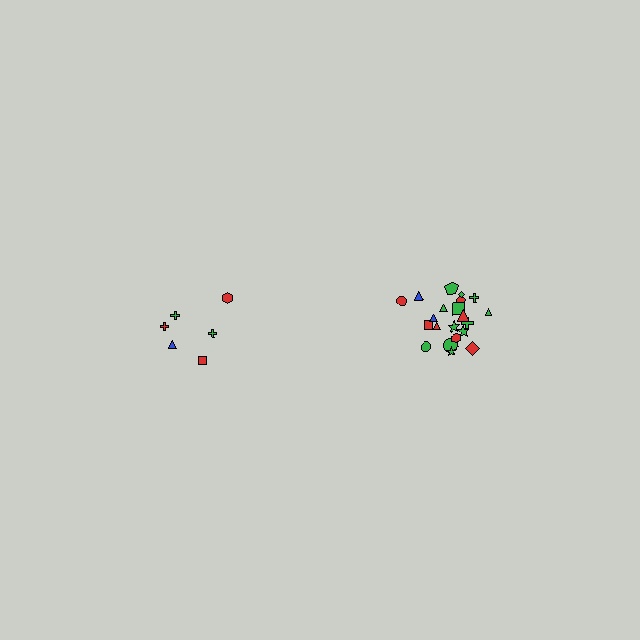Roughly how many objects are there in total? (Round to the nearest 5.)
Roughly 30 objects in total.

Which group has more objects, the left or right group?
The right group.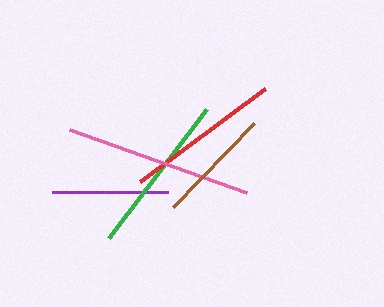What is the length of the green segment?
The green segment is approximately 163 pixels long.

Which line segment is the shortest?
The purple line is the shortest at approximately 116 pixels.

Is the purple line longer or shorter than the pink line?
The pink line is longer than the purple line.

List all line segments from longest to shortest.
From longest to shortest: pink, green, red, brown, purple.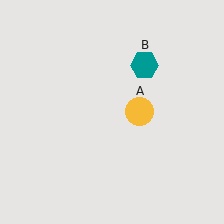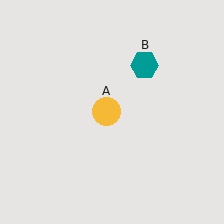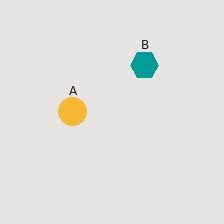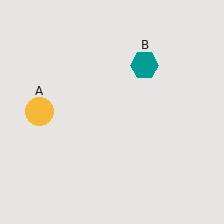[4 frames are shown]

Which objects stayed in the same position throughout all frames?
Teal hexagon (object B) remained stationary.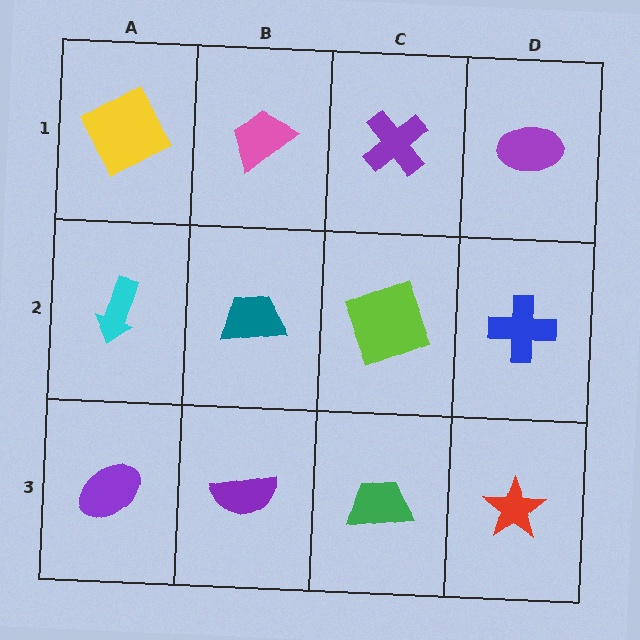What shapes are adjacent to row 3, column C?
A lime square (row 2, column C), a purple semicircle (row 3, column B), a red star (row 3, column D).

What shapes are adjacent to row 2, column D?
A purple ellipse (row 1, column D), a red star (row 3, column D), a lime square (row 2, column C).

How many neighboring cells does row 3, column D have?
2.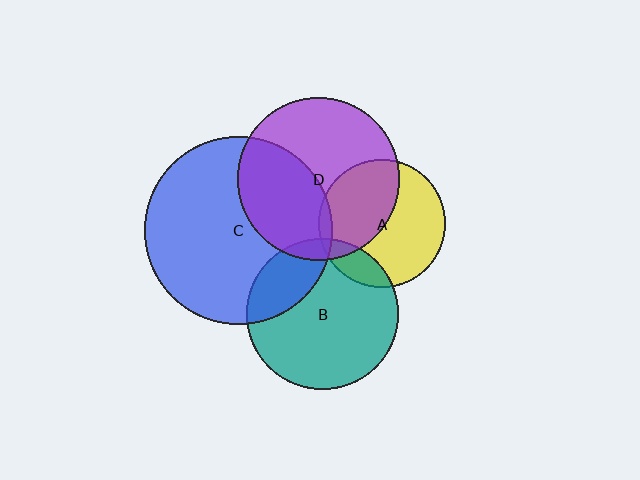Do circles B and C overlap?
Yes.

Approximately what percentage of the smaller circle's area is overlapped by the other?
Approximately 25%.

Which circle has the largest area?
Circle C (blue).